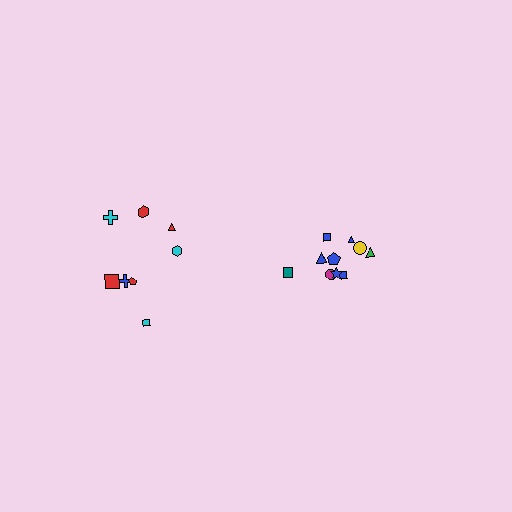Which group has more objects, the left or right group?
The right group.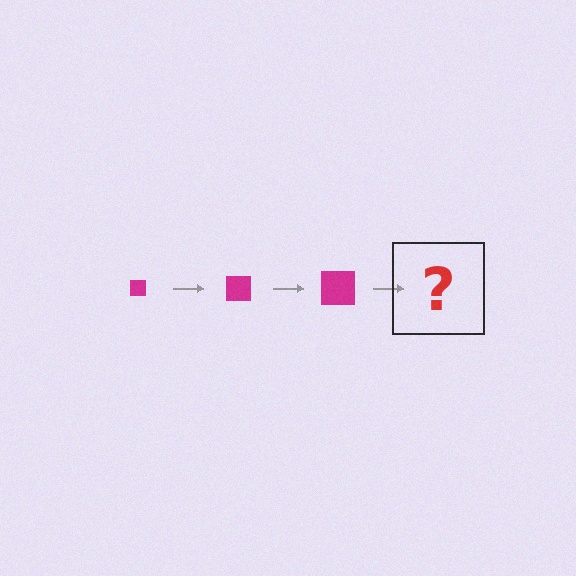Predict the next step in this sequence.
The next step is a magenta square, larger than the previous one.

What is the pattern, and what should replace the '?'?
The pattern is that the square gets progressively larger each step. The '?' should be a magenta square, larger than the previous one.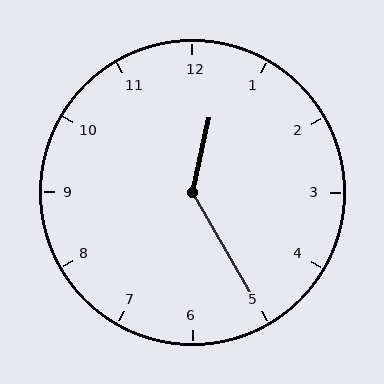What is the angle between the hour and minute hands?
Approximately 138 degrees.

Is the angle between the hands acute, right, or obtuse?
It is obtuse.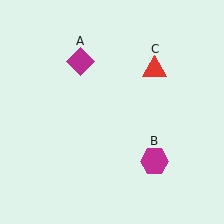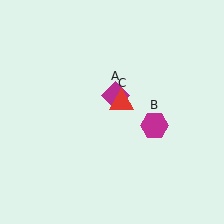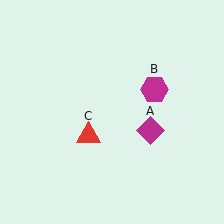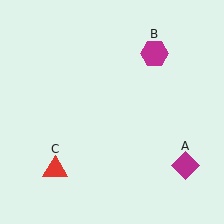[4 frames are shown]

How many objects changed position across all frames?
3 objects changed position: magenta diamond (object A), magenta hexagon (object B), red triangle (object C).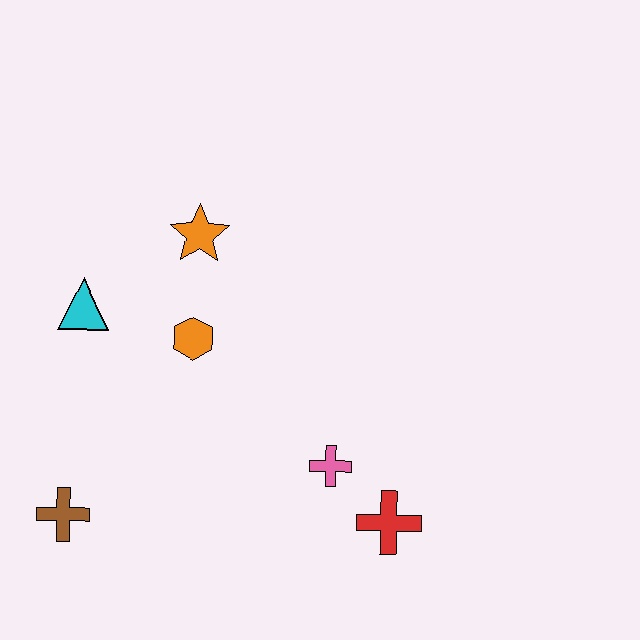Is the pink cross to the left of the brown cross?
No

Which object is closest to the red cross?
The pink cross is closest to the red cross.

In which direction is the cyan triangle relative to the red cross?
The cyan triangle is to the left of the red cross.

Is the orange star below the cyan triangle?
No